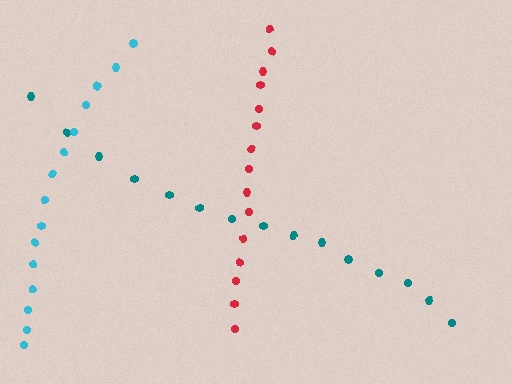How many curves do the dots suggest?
There are 3 distinct paths.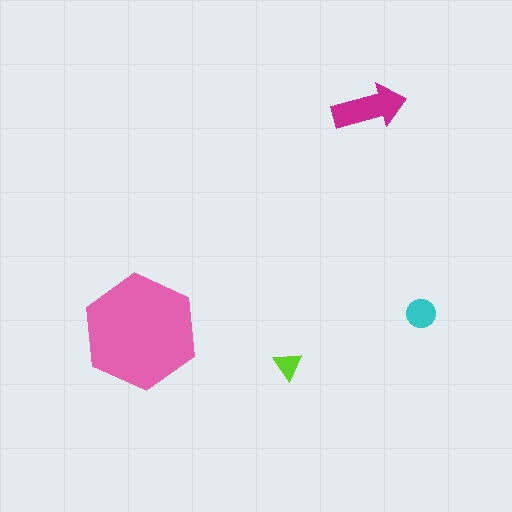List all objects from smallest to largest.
The lime triangle, the cyan circle, the magenta arrow, the pink hexagon.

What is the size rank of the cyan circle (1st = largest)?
3rd.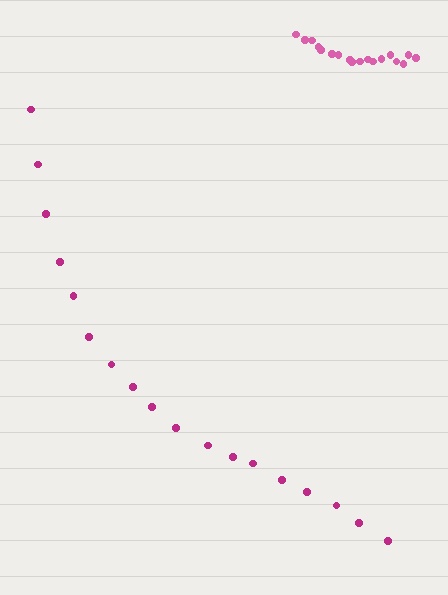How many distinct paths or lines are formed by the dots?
There are 2 distinct paths.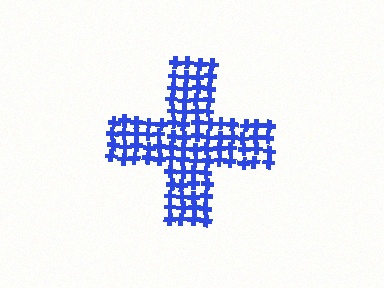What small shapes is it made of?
It is made of small crosses.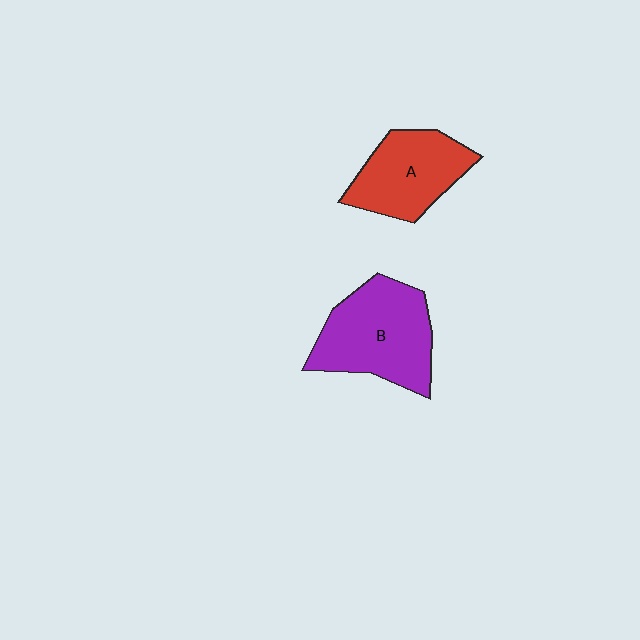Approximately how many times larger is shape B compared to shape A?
Approximately 1.3 times.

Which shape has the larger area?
Shape B (purple).